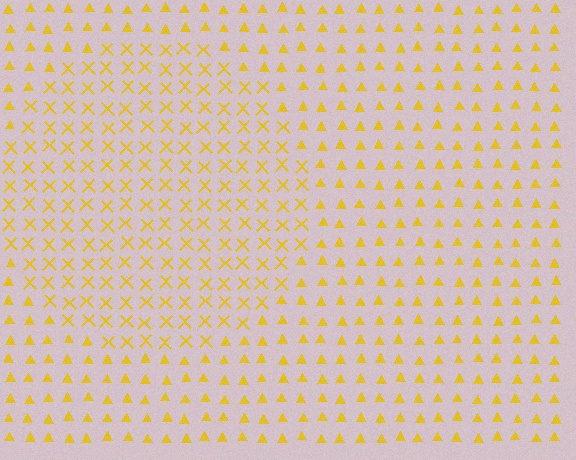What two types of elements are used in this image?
The image uses X marks inside the circle region and triangles outside it.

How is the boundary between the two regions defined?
The boundary is defined by a change in element shape: X marks inside vs. triangles outside. All elements share the same color and spacing.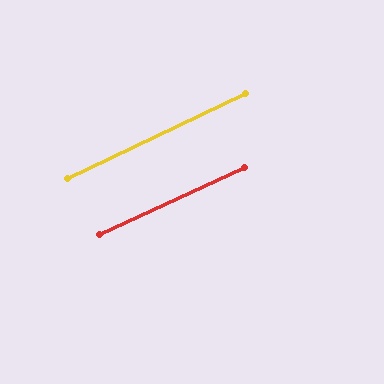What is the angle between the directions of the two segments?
Approximately 1 degree.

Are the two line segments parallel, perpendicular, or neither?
Parallel — their directions differ by only 0.7°.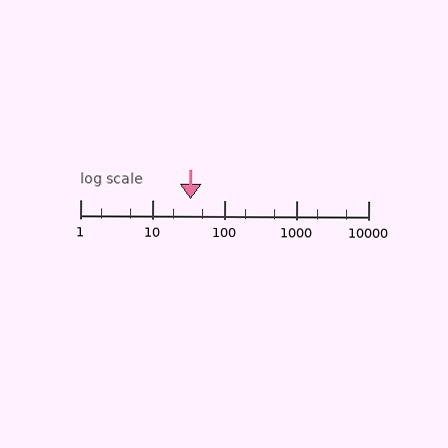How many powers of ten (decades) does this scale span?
The scale spans 4 decades, from 1 to 10000.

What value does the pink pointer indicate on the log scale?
The pointer indicates approximately 34.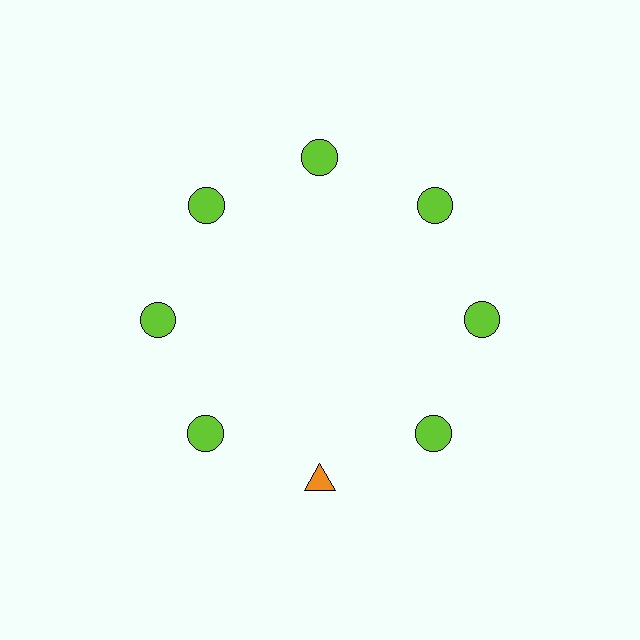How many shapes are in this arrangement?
There are 8 shapes arranged in a ring pattern.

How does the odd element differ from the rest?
It differs in both color (orange instead of lime) and shape (triangle instead of circle).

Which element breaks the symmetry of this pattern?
The orange triangle at roughly the 6 o'clock position breaks the symmetry. All other shapes are lime circles.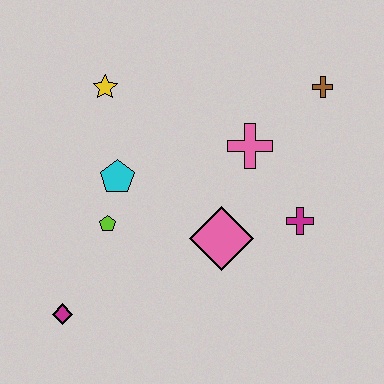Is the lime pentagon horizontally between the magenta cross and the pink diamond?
No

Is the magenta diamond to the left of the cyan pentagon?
Yes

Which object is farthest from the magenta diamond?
The brown cross is farthest from the magenta diamond.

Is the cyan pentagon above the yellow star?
No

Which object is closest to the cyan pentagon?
The lime pentagon is closest to the cyan pentagon.